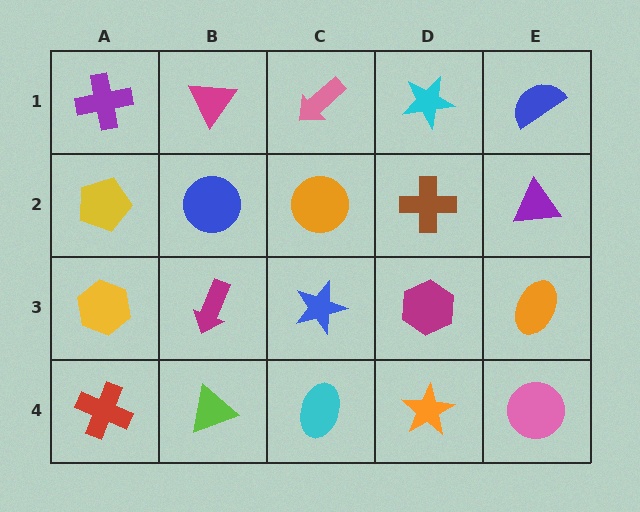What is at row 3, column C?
A blue star.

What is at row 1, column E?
A blue semicircle.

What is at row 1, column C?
A pink arrow.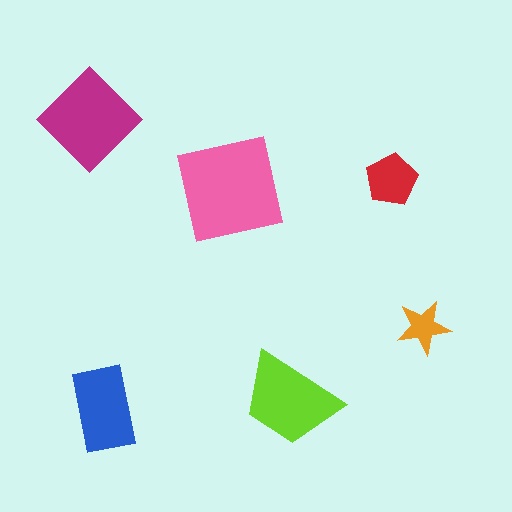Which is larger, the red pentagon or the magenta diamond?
The magenta diamond.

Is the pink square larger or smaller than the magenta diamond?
Larger.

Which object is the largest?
The pink square.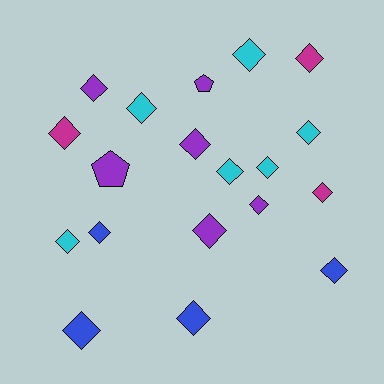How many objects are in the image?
There are 19 objects.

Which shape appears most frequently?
Diamond, with 17 objects.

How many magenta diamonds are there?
There are 3 magenta diamonds.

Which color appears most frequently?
Cyan, with 6 objects.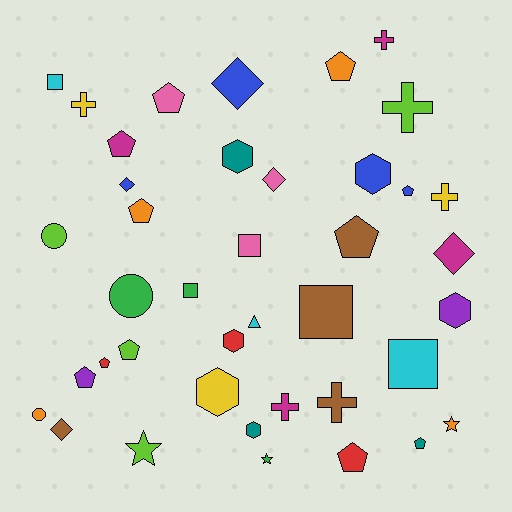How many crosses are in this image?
There are 6 crosses.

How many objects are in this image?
There are 40 objects.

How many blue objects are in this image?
There are 4 blue objects.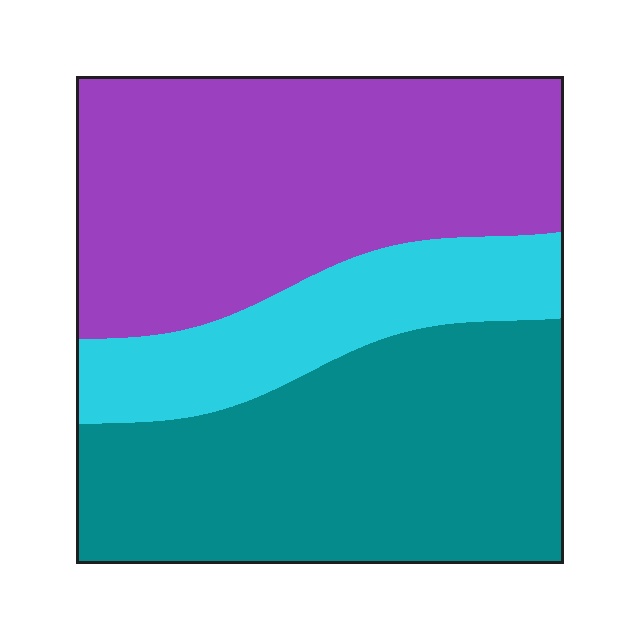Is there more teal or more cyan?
Teal.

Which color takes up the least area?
Cyan, at roughly 20%.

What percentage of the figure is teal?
Teal takes up between a quarter and a half of the figure.